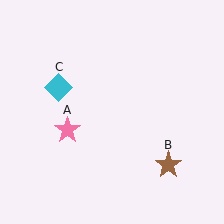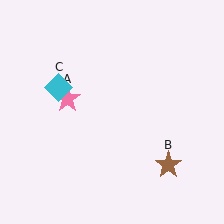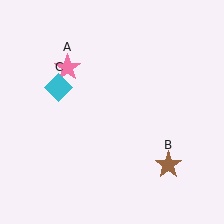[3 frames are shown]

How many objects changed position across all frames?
1 object changed position: pink star (object A).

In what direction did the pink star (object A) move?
The pink star (object A) moved up.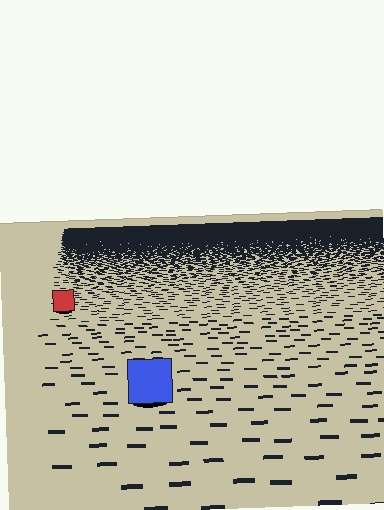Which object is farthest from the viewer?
The red square is farthest from the viewer. It appears smaller and the ground texture around it is denser.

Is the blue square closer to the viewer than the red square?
Yes. The blue square is closer — you can tell from the texture gradient: the ground texture is coarser near it.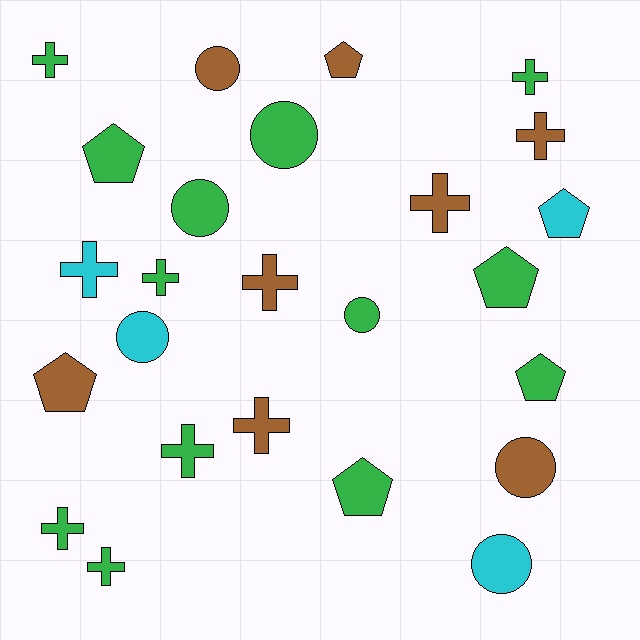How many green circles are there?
There are 3 green circles.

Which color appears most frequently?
Green, with 13 objects.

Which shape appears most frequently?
Cross, with 11 objects.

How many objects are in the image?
There are 25 objects.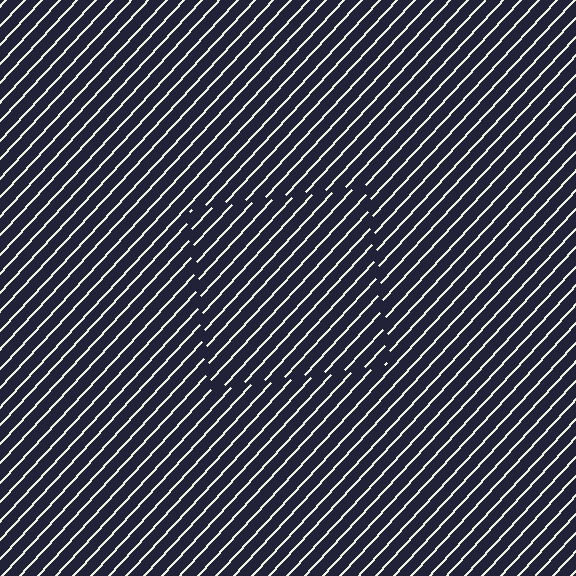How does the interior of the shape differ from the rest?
The interior of the shape contains the same grating, shifted by half a period — the contour is defined by the phase discontinuity where line-ends from the inner and outer gratings abut.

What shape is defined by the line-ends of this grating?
An illusory square. The interior of the shape contains the same grating, shifted by half a period — the contour is defined by the phase discontinuity where line-ends from the inner and outer gratings abut.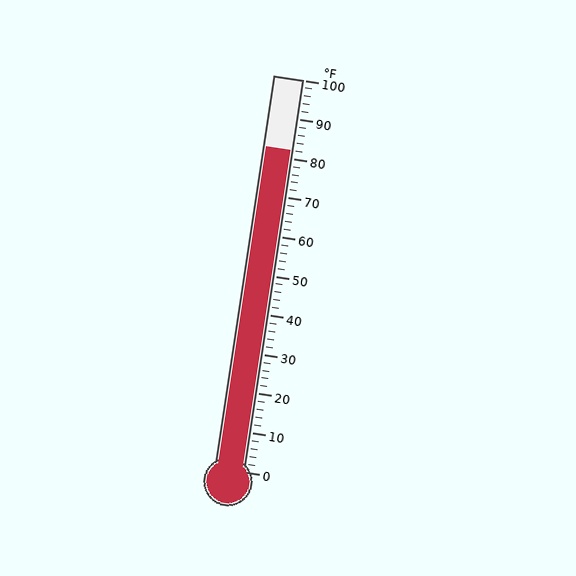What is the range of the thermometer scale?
The thermometer scale ranges from 0°F to 100°F.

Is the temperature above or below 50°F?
The temperature is above 50°F.